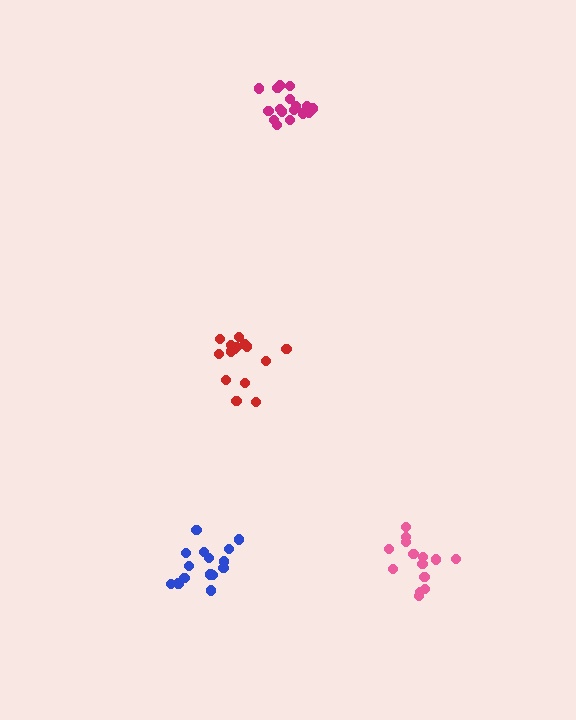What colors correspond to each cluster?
The clusters are colored: red, magenta, blue, pink.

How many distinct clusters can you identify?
There are 4 distinct clusters.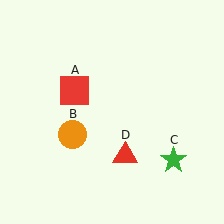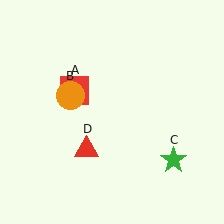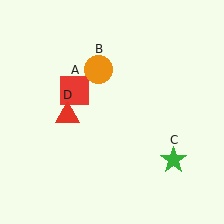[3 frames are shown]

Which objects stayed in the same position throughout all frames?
Red square (object A) and green star (object C) remained stationary.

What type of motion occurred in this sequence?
The orange circle (object B), red triangle (object D) rotated clockwise around the center of the scene.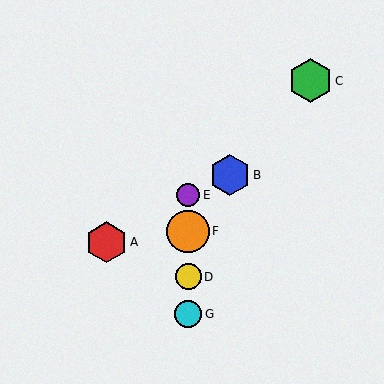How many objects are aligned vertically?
4 objects (D, E, F, G) are aligned vertically.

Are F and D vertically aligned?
Yes, both are at x≈188.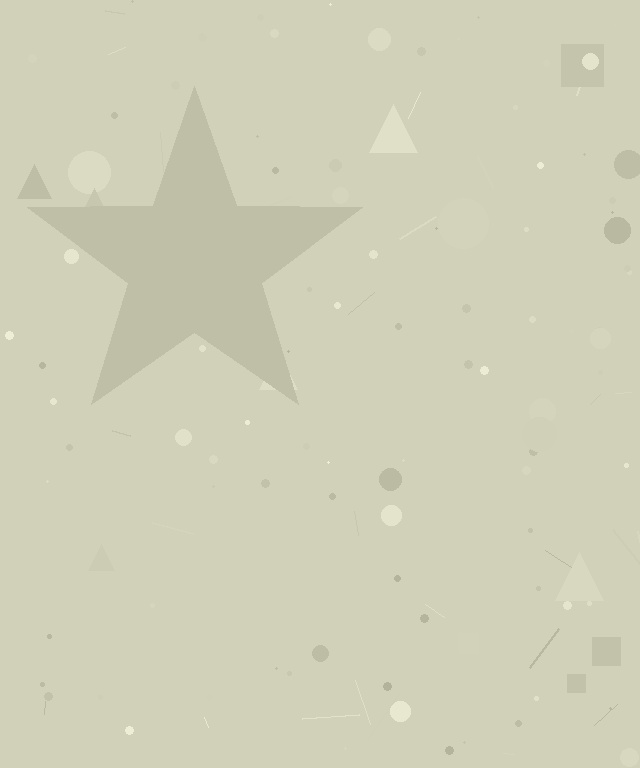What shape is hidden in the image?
A star is hidden in the image.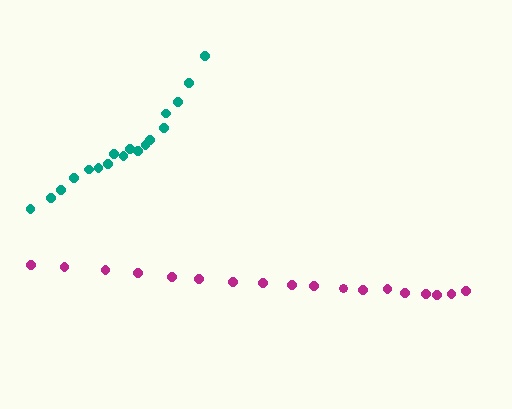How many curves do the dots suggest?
There are 2 distinct paths.